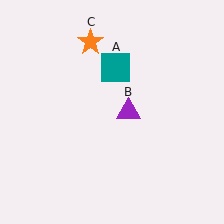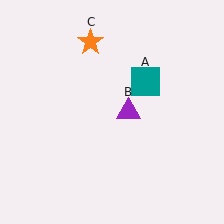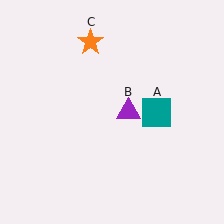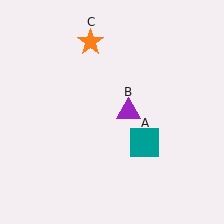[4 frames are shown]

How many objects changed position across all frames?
1 object changed position: teal square (object A).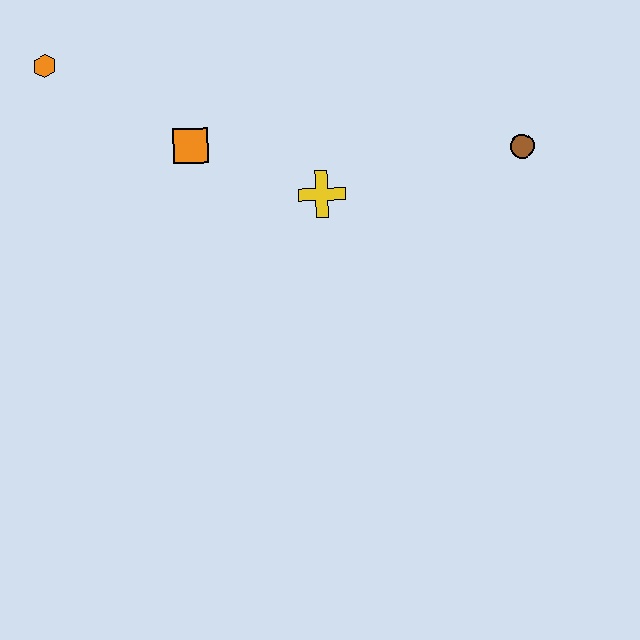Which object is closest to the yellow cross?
The orange square is closest to the yellow cross.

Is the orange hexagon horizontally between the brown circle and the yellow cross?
No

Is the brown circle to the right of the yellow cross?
Yes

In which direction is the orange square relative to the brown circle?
The orange square is to the left of the brown circle.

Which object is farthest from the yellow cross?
The orange hexagon is farthest from the yellow cross.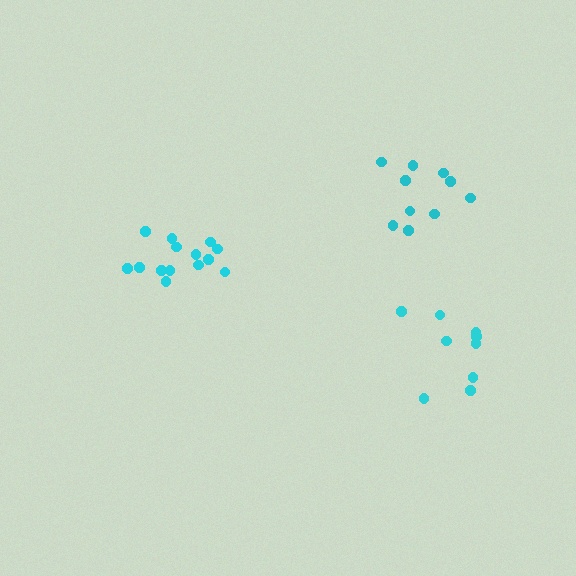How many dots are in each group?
Group 1: 15 dots, Group 2: 9 dots, Group 3: 10 dots (34 total).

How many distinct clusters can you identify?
There are 3 distinct clusters.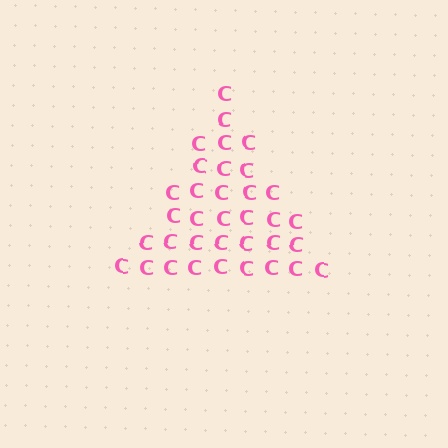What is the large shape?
The large shape is a triangle.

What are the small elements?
The small elements are letter C's.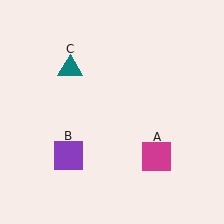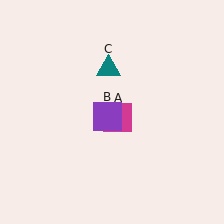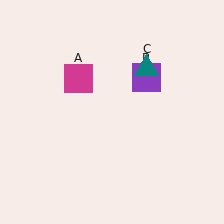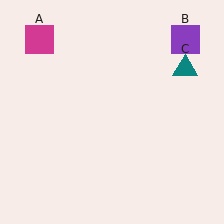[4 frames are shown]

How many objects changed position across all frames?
3 objects changed position: magenta square (object A), purple square (object B), teal triangle (object C).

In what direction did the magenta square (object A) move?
The magenta square (object A) moved up and to the left.